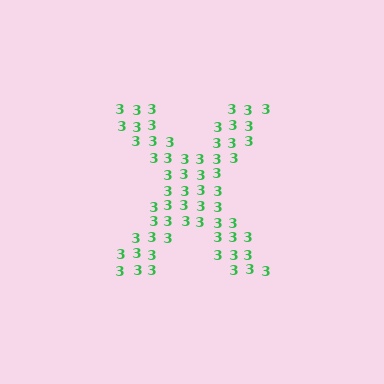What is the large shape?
The large shape is the letter X.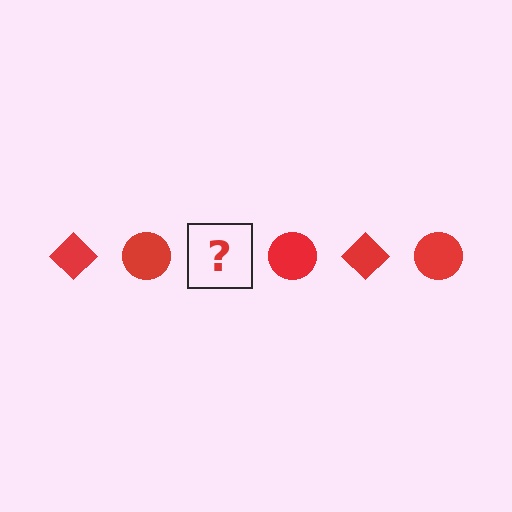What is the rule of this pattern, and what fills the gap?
The rule is that the pattern cycles through diamond, circle shapes in red. The gap should be filled with a red diamond.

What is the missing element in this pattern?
The missing element is a red diamond.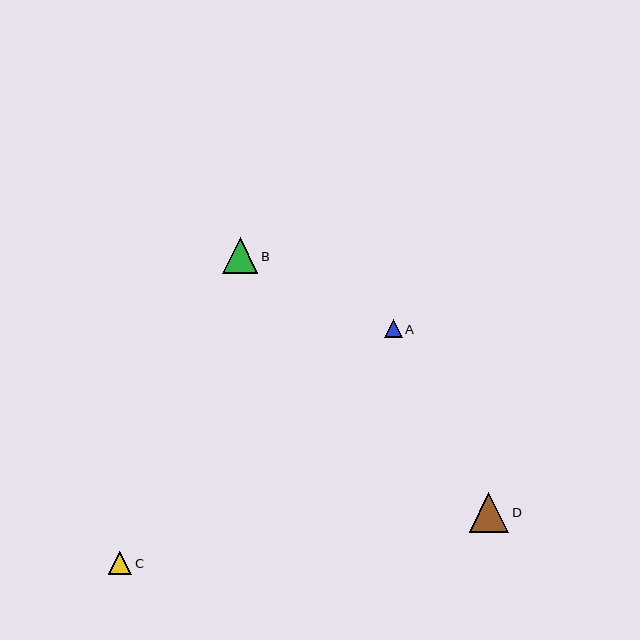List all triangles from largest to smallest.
From largest to smallest: D, B, C, A.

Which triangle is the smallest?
Triangle A is the smallest with a size of approximately 17 pixels.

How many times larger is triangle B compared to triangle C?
Triangle B is approximately 1.5 times the size of triangle C.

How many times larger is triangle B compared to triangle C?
Triangle B is approximately 1.5 times the size of triangle C.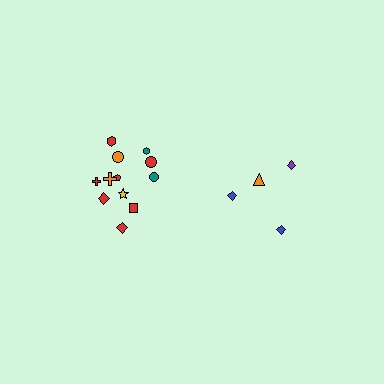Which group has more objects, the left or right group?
The left group.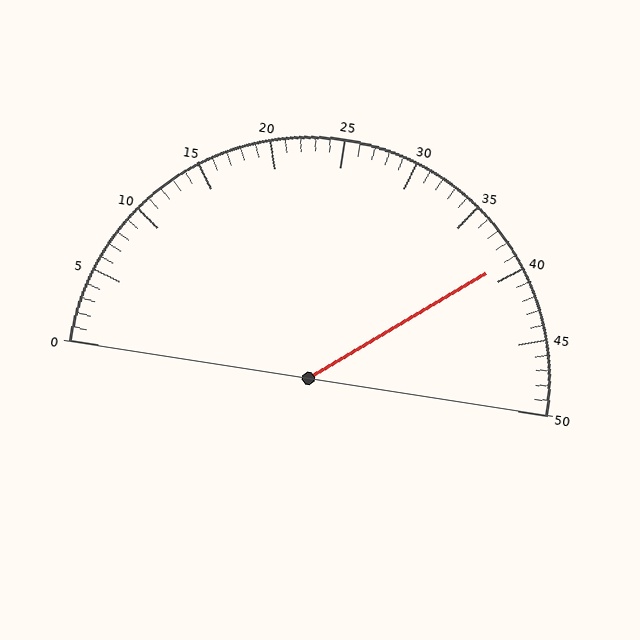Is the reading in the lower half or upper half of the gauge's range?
The reading is in the upper half of the range (0 to 50).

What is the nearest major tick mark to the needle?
The nearest major tick mark is 40.